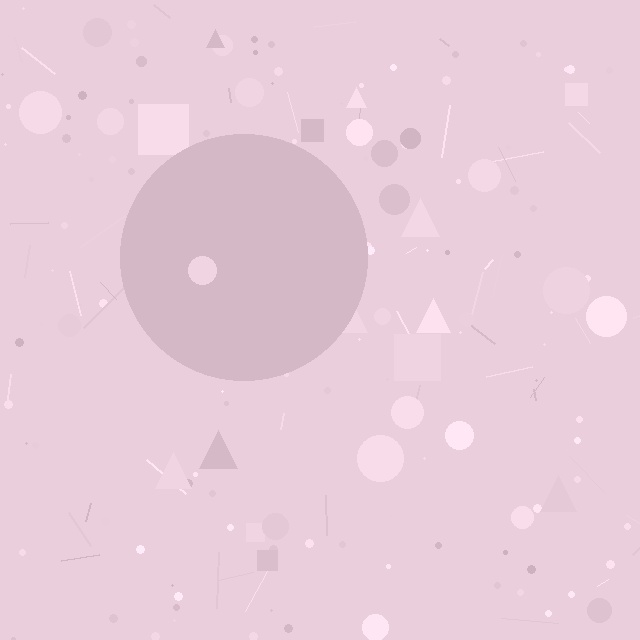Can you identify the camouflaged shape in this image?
The camouflaged shape is a circle.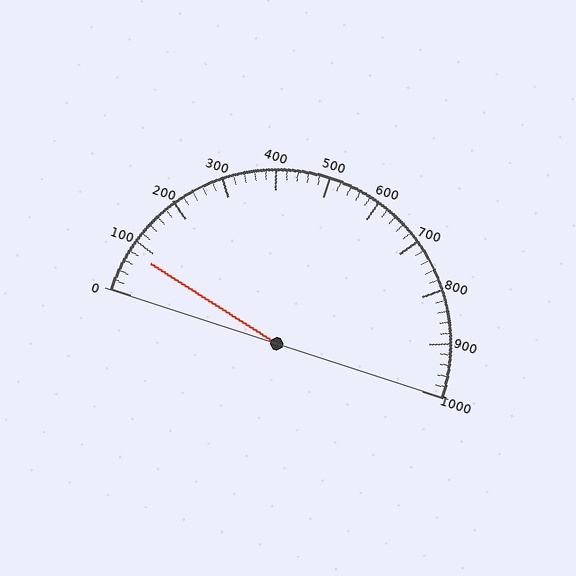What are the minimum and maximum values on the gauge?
The gauge ranges from 0 to 1000.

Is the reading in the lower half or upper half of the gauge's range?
The reading is in the lower half of the range (0 to 1000).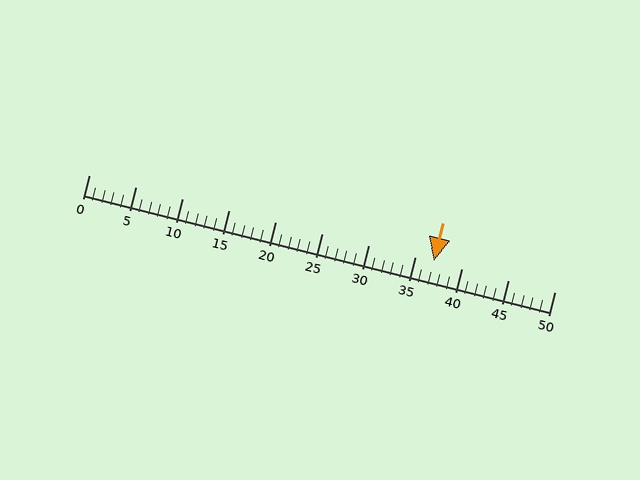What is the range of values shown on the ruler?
The ruler shows values from 0 to 50.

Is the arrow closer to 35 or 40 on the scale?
The arrow is closer to 35.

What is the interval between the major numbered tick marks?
The major tick marks are spaced 5 units apart.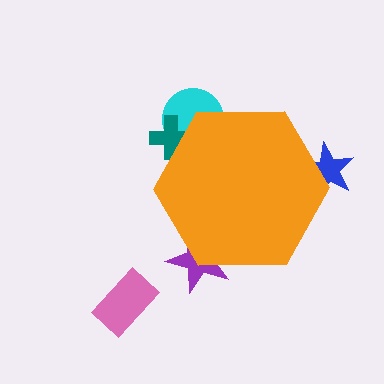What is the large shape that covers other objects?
An orange hexagon.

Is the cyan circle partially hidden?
Yes, the cyan circle is partially hidden behind the orange hexagon.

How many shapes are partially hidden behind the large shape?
4 shapes are partially hidden.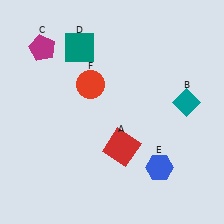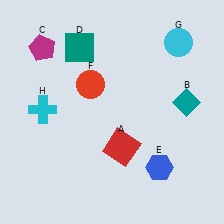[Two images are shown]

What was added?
A cyan circle (G), a cyan cross (H) were added in Image 2.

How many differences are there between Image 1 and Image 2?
There are 2 differences between the two images.